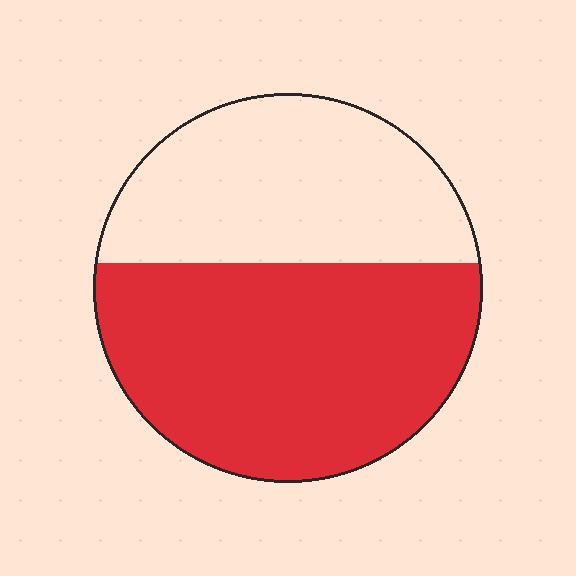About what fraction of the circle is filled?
About three fifths (3/5).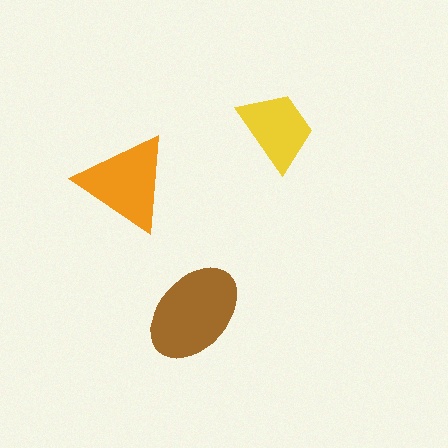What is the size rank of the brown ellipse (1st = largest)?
1st.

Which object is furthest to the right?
The yellow trapezoid is rightmost.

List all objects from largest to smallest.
The brown ellipse, the orange triangle, the yellow trapezoid.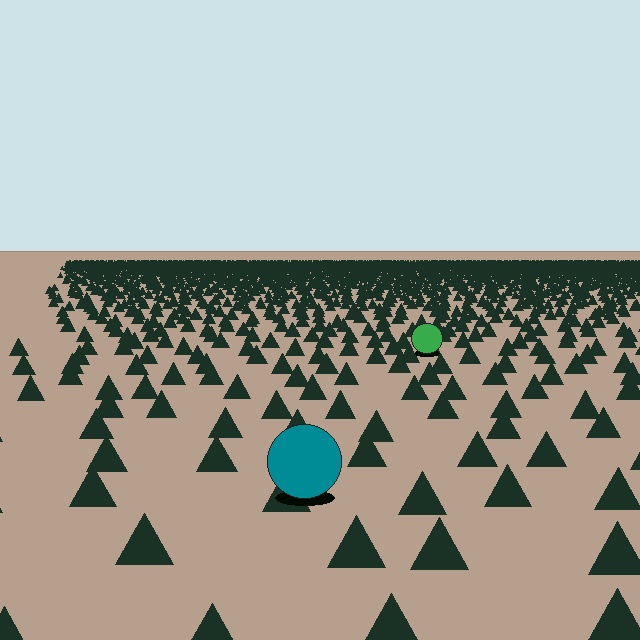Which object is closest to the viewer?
The teal circle is closest. The texture marks near it are larger and more spread out.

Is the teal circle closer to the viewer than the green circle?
Yes. The teal circle is closer — you can tell from the texture gradient: the ground texture is coarser near it.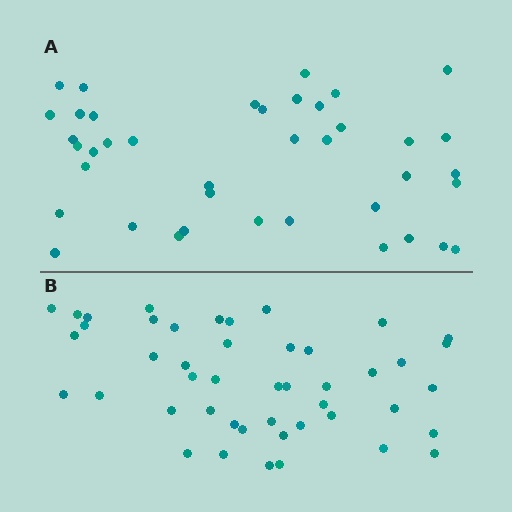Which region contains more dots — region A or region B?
Region B (the bottom region) has more dots.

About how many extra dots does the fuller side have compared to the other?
Region B has about 6 more dots than region A.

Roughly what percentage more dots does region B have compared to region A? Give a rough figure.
About 15% more.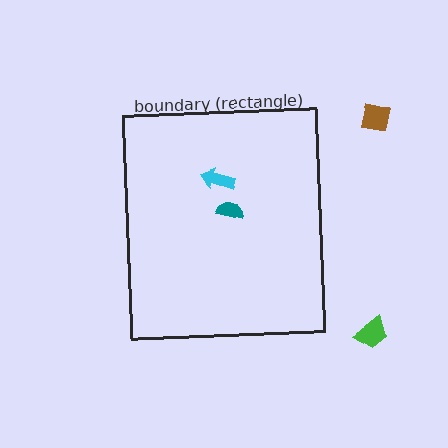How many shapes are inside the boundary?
2 inside, 2 outside.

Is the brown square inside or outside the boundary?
Outside.